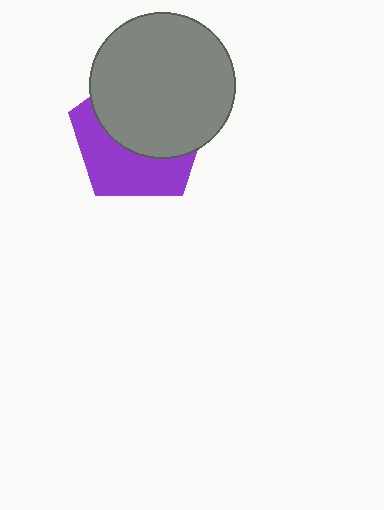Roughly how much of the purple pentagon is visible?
A small part of it is visible (roughly 43%).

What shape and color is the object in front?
The object in front is a gray circle.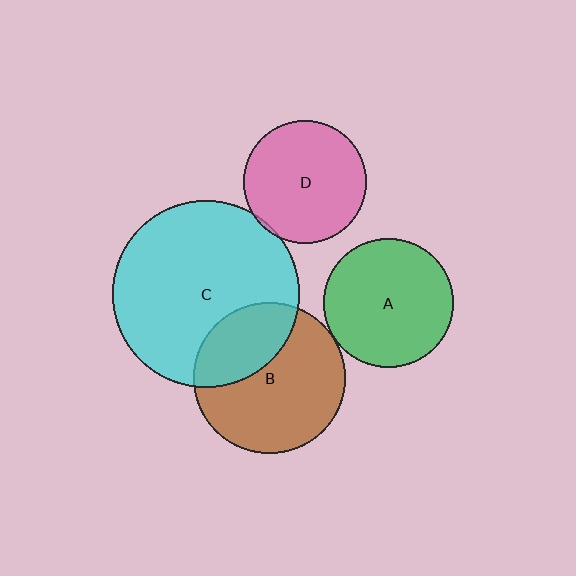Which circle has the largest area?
Circle C (cyan).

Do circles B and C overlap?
Yes.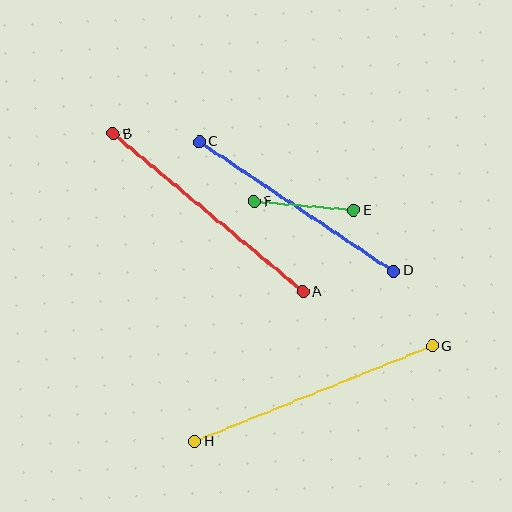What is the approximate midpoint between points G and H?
The midpoint is at approximately (314, 394) pixels.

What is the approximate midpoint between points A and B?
The midpoint is at approximately (208, 213) pixels.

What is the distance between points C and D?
The distance is approximately 234 pixels.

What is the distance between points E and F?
The distance is approximately 100 pixels.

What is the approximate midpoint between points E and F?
The midpoint is at approximately (304, 206) pixels.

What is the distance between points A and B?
The distance is approximately 247 pixels.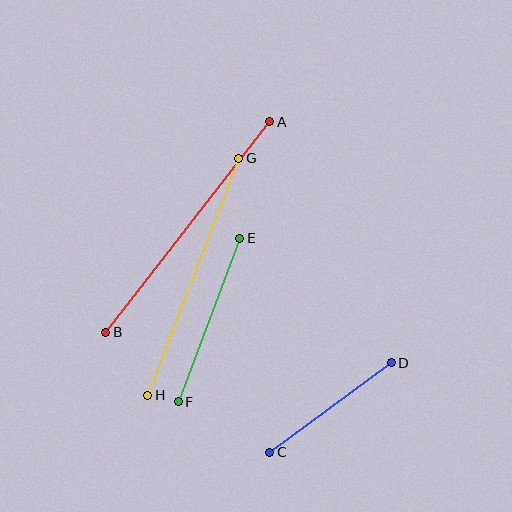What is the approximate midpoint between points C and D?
The midpoint is at approximately (331, 408) pixels.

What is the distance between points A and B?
The distance is approximately 267 pixels.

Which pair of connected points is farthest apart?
Points A and B are farthest apart.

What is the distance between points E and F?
The distance is approximately 175 pixels.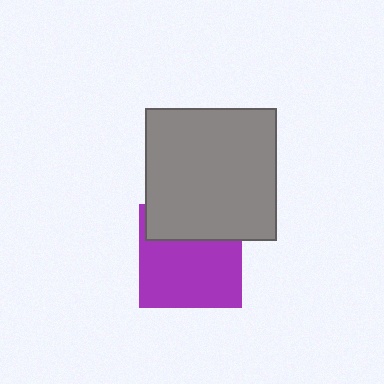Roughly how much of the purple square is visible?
Most of it is visible (roughly 66%).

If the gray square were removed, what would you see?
You would see the complete purple square.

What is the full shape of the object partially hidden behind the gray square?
The partially hidden object is a purple square.